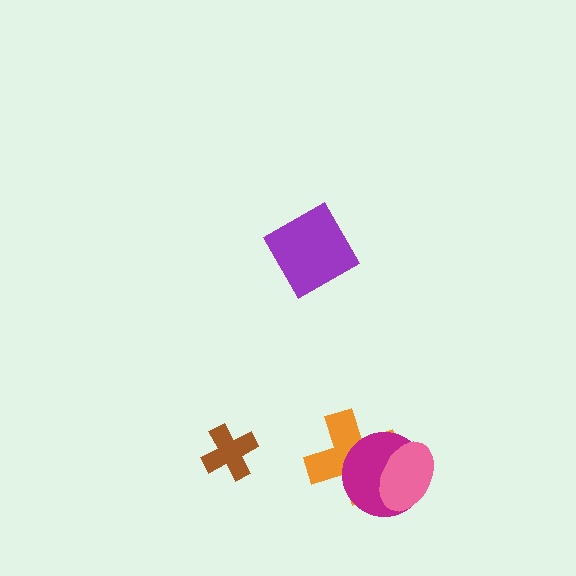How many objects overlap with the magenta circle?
2 objects overlap with the magenta circle.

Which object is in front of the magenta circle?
The pink ellipse is in front of the magenta circle.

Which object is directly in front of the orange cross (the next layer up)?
The magenta circle is directly in front of the orange cross.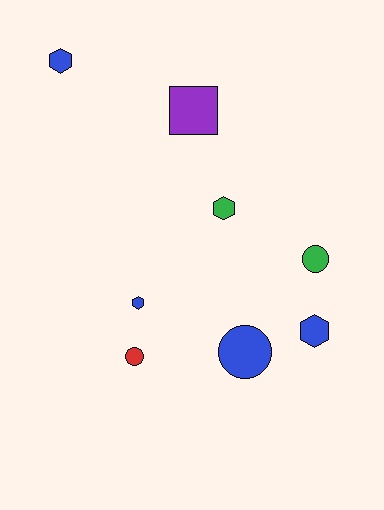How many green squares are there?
There are no green squares.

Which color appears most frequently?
Blue, with 4 objects.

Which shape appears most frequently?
Hexagon, with 4 objects.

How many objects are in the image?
There are 8 objects.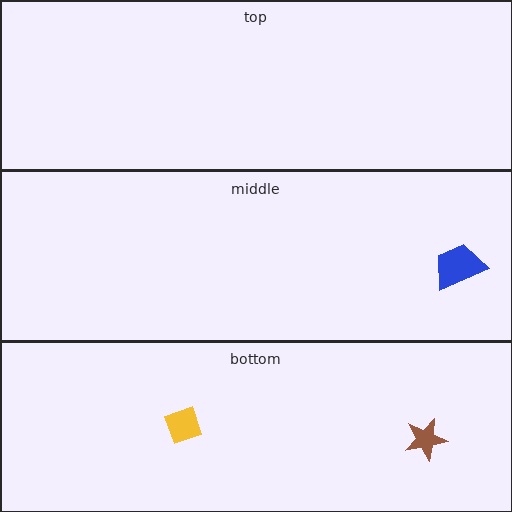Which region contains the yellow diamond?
The bottom region.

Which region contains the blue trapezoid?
The middle region.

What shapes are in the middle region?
The blue trapezoid.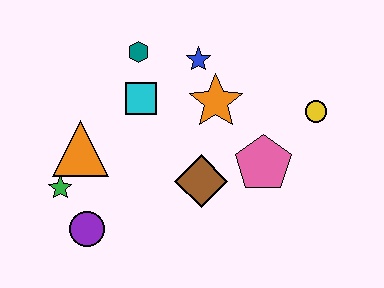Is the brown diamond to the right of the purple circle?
Yes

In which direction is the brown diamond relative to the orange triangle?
The brown diamond is to the right of the orange triangle.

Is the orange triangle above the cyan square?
No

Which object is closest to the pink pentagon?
The brown diamond is closest to the pink pentagon.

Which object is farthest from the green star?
The yellow circle is farthest from the green star.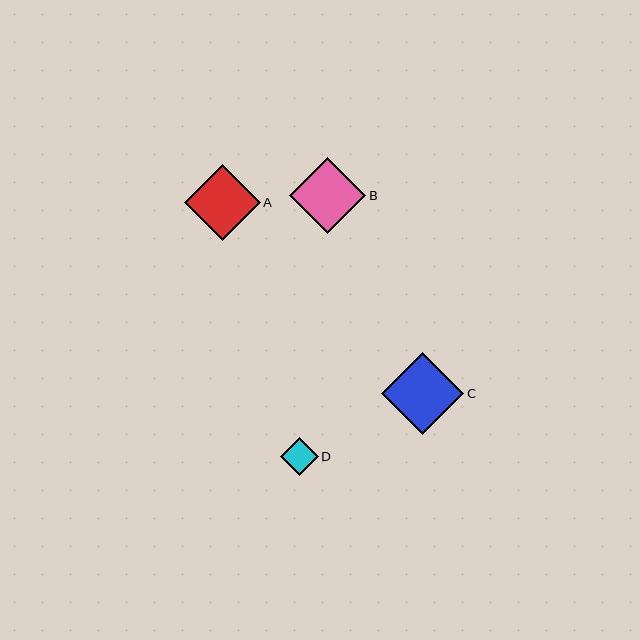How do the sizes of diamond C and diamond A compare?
Diamond C and diamond A are approximately the same size.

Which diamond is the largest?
Diamond C is the largest with a size of approximately 82 pixels.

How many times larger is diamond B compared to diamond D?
Diamond B is approximately 2.0 times the size of diamond D.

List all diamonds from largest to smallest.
From largest to smallest: C, B, A, D.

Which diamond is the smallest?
Diamond D is the smallest with a size of approximately 38 pixels.